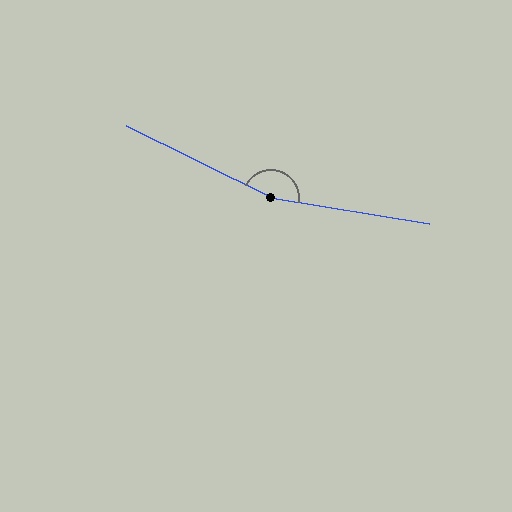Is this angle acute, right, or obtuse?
It is obtuse.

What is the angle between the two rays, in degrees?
Approximately 163 degrees.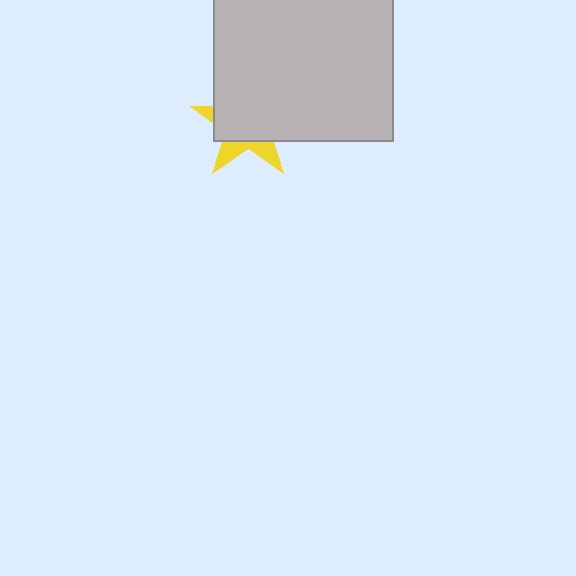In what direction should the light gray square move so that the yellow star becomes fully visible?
The light gray square should move toward the upper-right. That is the shortest direction to clear the overlap and leave the yellow star fully visible.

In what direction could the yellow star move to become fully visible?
The yellow star could move toward the lower-left. That would shift it out from behind the light gray square entirely.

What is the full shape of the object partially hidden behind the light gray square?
The partially hidden object is a yellow star.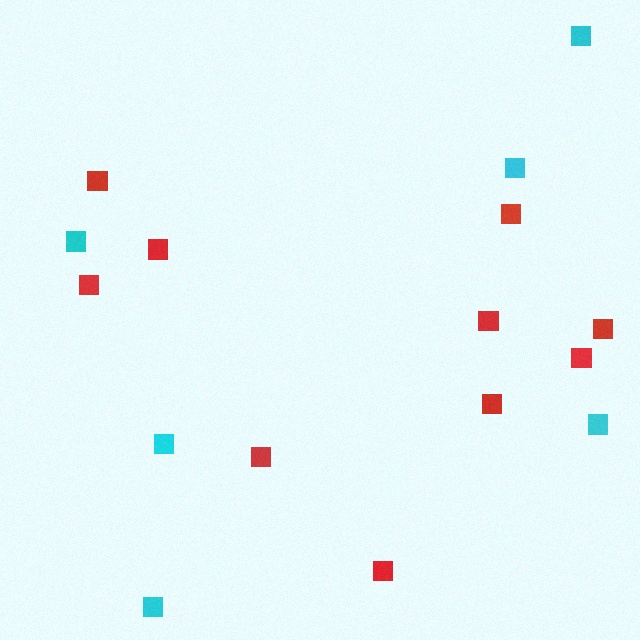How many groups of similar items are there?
There are 2 groups: one group of red squares (10) and one group of cyan squares (6).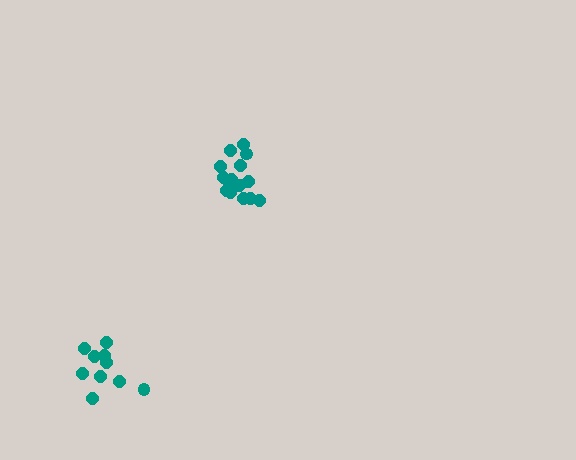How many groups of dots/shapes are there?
There are 2 groups.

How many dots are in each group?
Group 1: 10 dots, Group 2: 15 dots (25 total).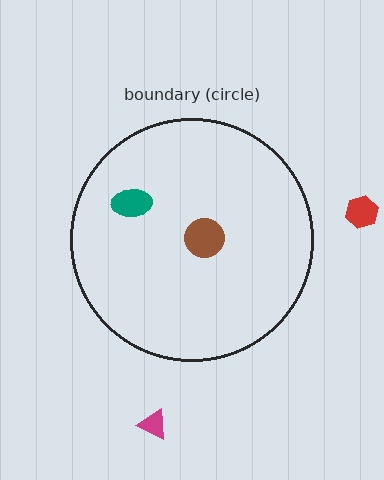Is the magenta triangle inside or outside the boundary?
Outside.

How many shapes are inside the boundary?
2 inside, 2 outside.